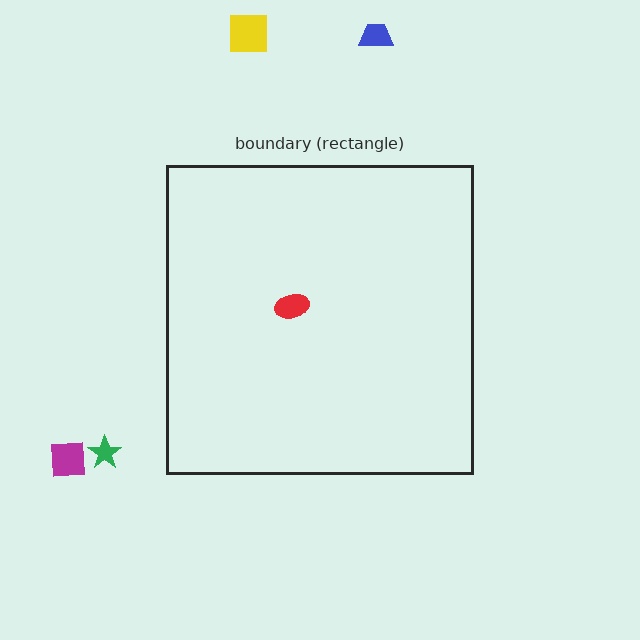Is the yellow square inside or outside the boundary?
Outside.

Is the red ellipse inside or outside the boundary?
Inside.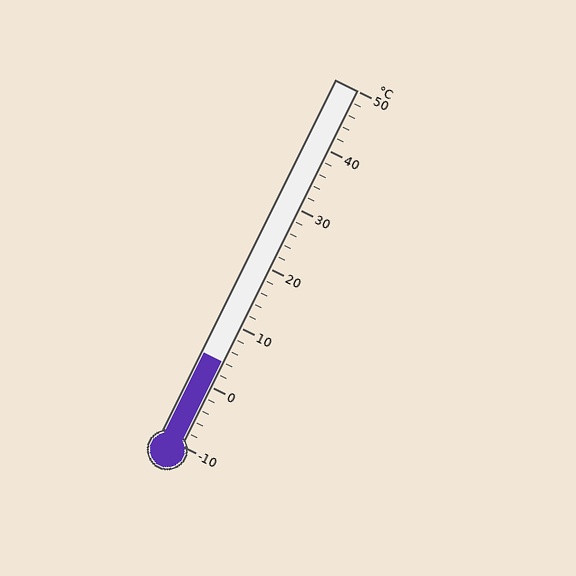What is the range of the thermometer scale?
The thermometer scale ranges from -10°C to 50°C.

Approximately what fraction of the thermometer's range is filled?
The thermometer is filled to approximately 25% of its range.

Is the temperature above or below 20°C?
The temperature is below 20°C.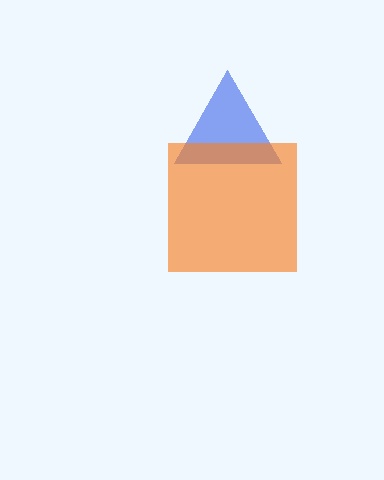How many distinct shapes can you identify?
There are 2 distinct shapes: a blue triangle, an orange square.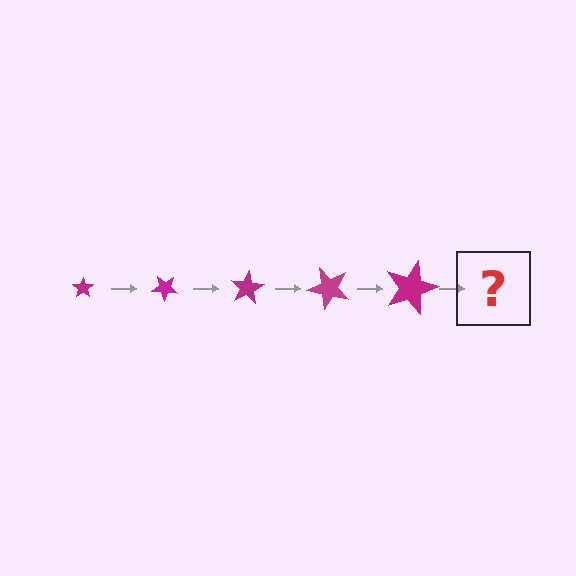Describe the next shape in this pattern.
It should be a star, larger than the previous one and rotated 200 degrees from the start.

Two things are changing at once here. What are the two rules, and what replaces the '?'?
The two rules are that the star grows larger each step and it rotates 40 degrees each step. The '?' should be a star, larger than the previous one and rotated 200 degrees from the start.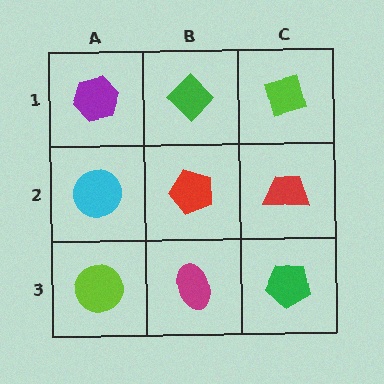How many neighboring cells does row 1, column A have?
2.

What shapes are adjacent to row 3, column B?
A red pentagon (row 2, column B), a lime circle (row 3, column A), a green pentagon (row 3, column C).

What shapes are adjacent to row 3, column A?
A cyan circle (row 2, column A), a magenta ellipse (row 3, column B).